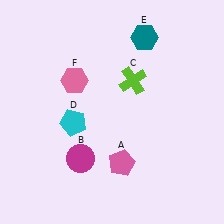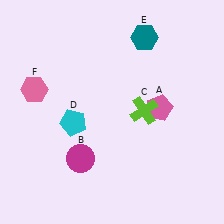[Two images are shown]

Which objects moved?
The objects that moved are: the pink pentagon (A), the lime cross (C), the pink hexagon (F).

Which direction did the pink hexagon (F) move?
The pink hexagon (F) moved left.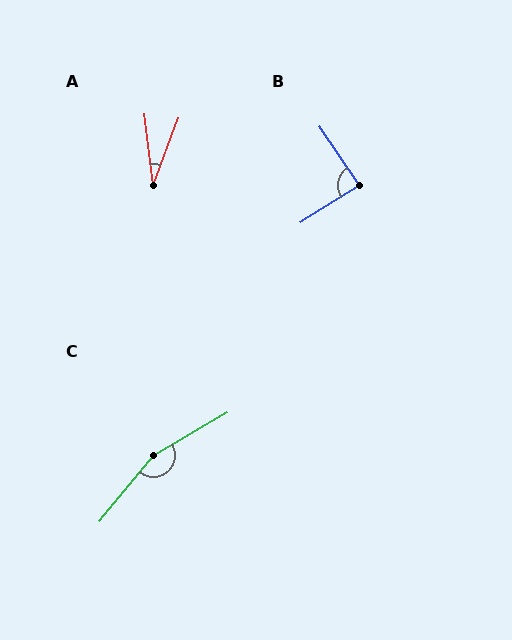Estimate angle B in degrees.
Approximately 88 degrees.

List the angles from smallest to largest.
A (28°), B (88°), C (160°).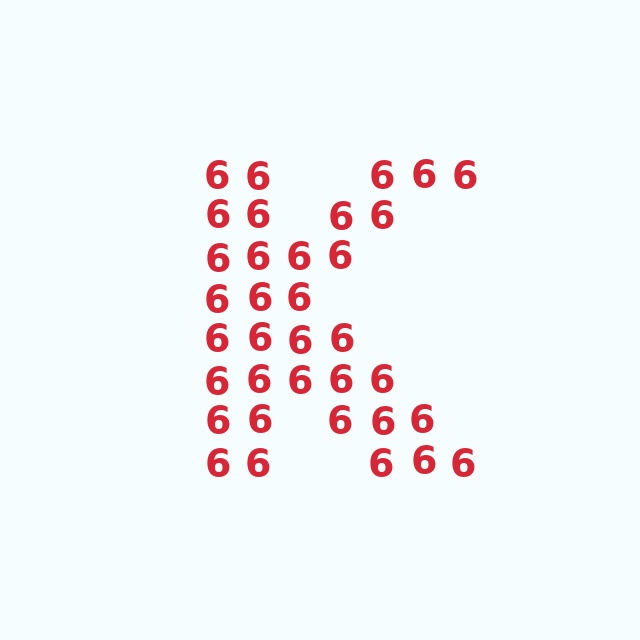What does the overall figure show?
The overall figure shows the letter K.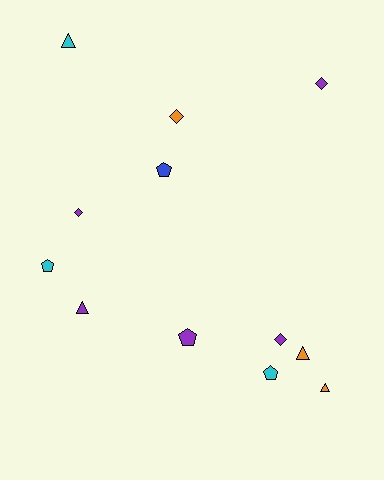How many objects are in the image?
There are 12 objects.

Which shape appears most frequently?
Pentagon, with 4 objects.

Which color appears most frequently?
Purple, with 5 objects.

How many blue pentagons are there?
There is 1 blue pentagon.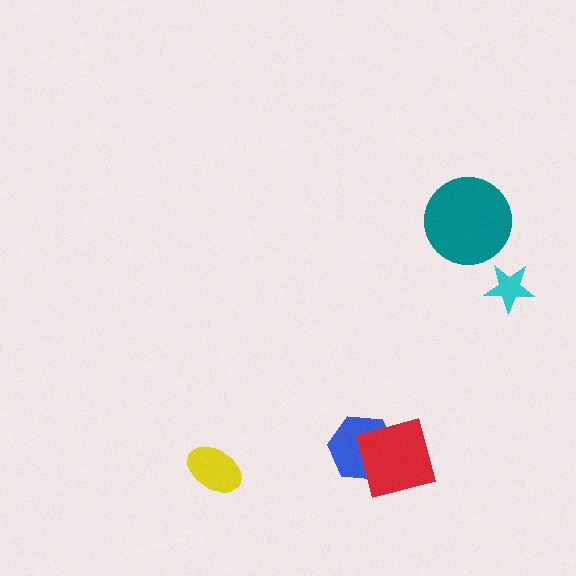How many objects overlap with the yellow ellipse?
0 objects overlap with the yellow ellipse.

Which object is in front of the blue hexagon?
The red square is in front of the blue hexagon.